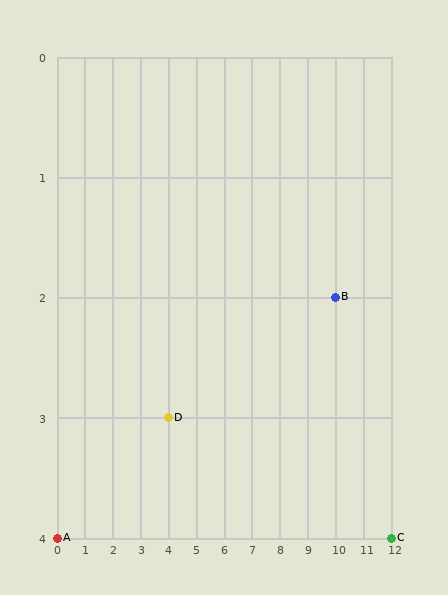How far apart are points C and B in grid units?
Points C and B are 2 columns and 2 rows apart (about 2.8 grid units diagonally).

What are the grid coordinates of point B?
Point B is at grid coordinates (10, 2).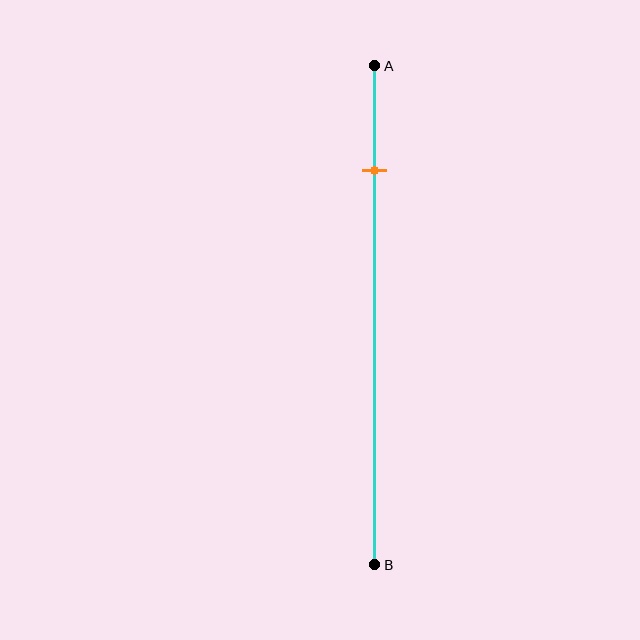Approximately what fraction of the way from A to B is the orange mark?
The orange mark is approximately 20% of the way from A to B.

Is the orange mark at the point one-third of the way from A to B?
No, the mark is at about 20% from A, not at the 33% one-third point.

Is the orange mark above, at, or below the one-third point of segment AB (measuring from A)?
The orange mark is above the one-third point of segment AB.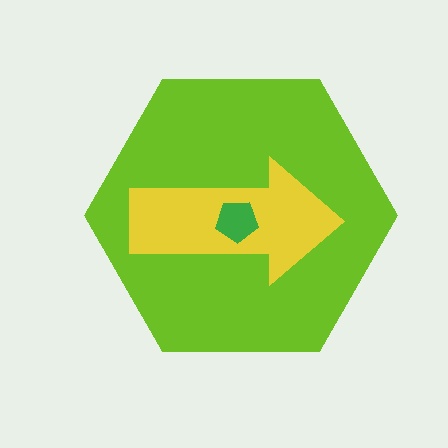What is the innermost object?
The green pentagon.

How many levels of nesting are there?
3.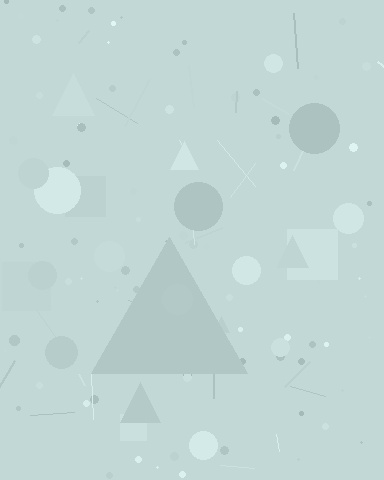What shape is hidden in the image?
A triangle is hidden in the image.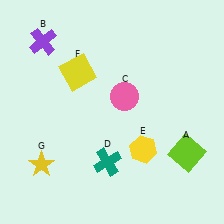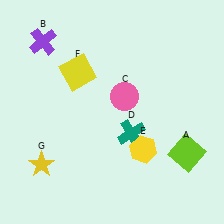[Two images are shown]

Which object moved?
The teal cross (D) moved up.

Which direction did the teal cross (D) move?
The teal cross (D) moved up.